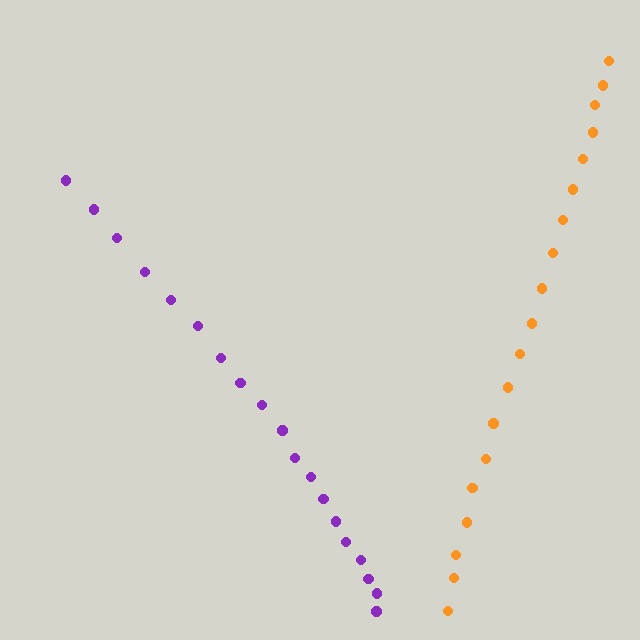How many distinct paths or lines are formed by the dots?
There are 2 distinct paths.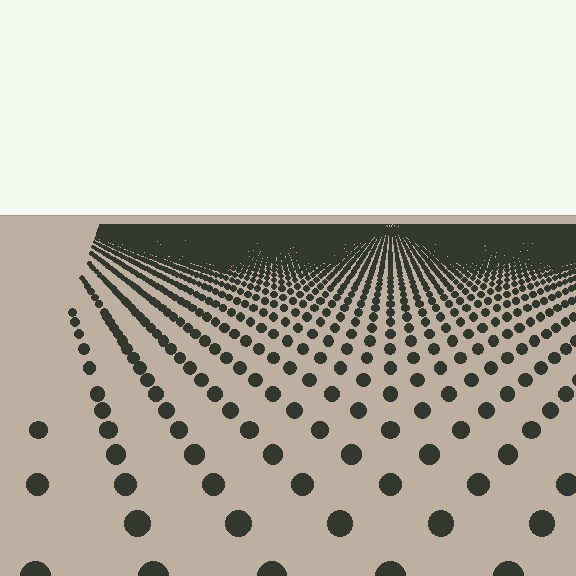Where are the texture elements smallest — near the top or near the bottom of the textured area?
Near the top.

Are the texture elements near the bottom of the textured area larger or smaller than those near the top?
Larger. Near the bottom, elements are closer to the viewer and appear at a bigger on-screen size.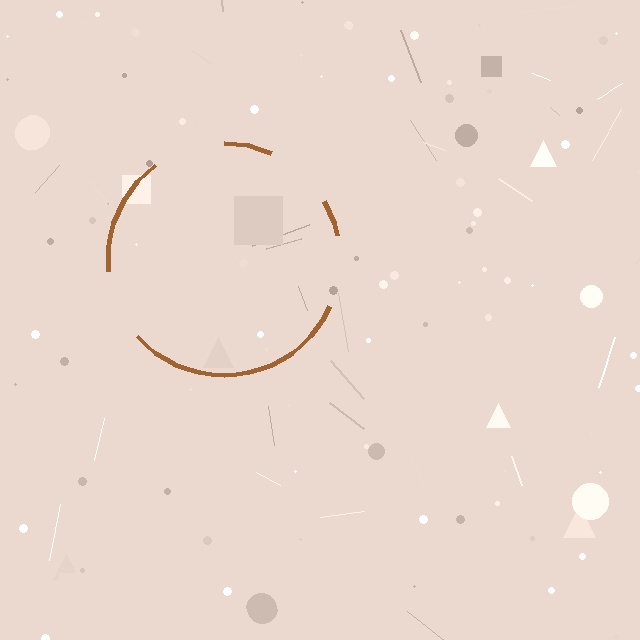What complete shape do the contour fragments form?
The contour fragments form a circle.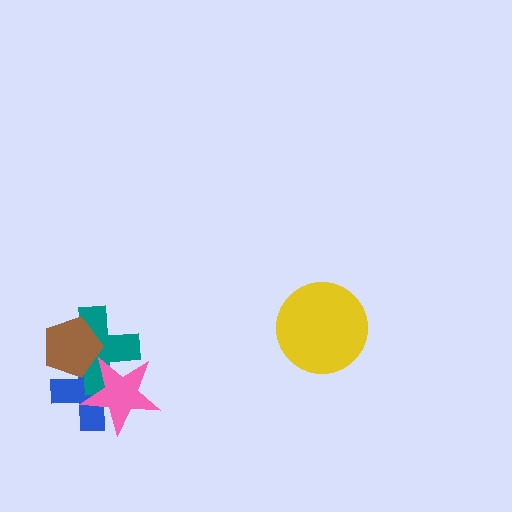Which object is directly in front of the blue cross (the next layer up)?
The teal cross is directly in front of the blue cross.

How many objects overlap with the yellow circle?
0 objects overlap with the yellow circle.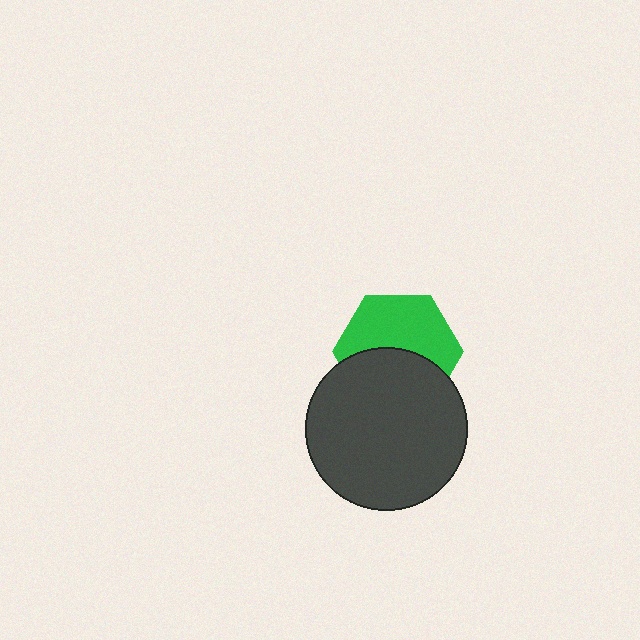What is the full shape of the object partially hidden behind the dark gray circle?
The partially hidden object is a green hexagon.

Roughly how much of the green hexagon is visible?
About half of it is visible (roughly 54%).